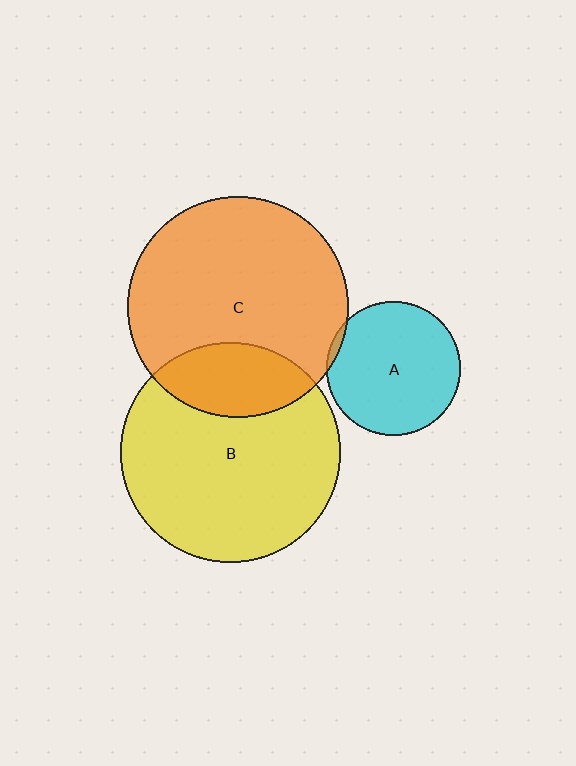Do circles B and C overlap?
Yes.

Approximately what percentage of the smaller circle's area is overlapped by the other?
Approximately 25%.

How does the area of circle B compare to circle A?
Approximately 2.7 times.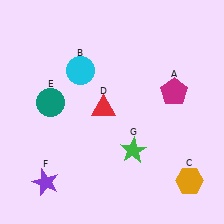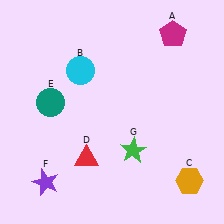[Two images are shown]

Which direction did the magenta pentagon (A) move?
The magenta pentagon (A) moved up.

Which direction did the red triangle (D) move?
The red triangle (D) moved down.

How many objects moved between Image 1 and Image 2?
2 objects moved between the two images.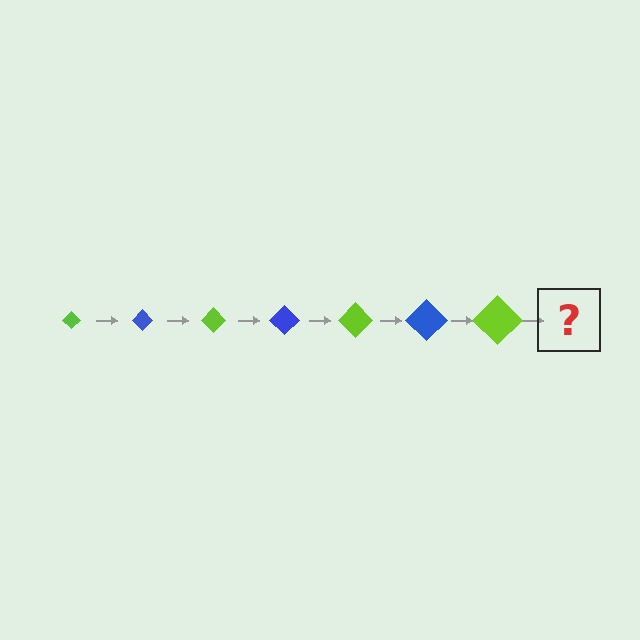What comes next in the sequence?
The next element should be a blue diamond, larger than the previous one.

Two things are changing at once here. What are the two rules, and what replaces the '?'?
The two rules are that the diamond grows larger each step and the color cycles through lime and blue. The '?' should be a blue diamond, larger than the previous one.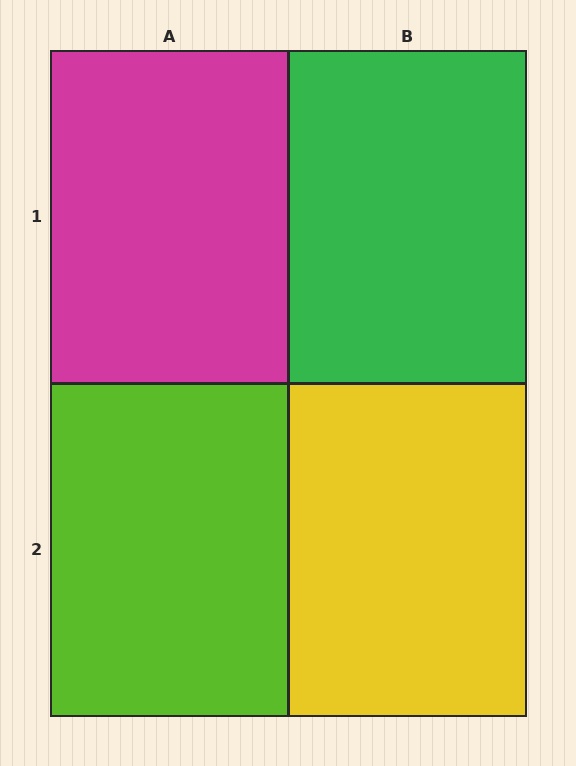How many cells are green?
1 cell is green.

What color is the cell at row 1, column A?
Magenta.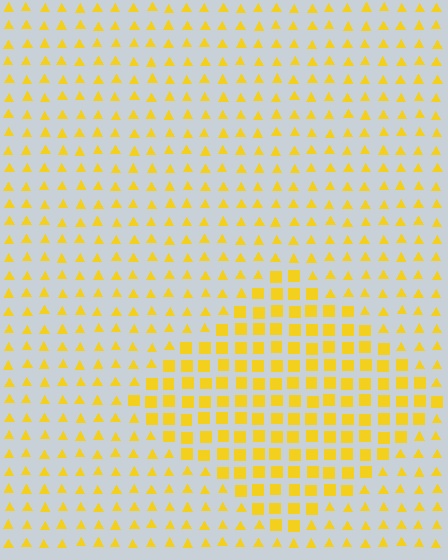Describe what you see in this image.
The image is filled with small yellow elements arranged in a uniform grid. A diamond-shaped region contains squares, while the surrounding area contains triangles. The boundary is defined purely by the change in element shape.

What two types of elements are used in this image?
The image uses squares inside the diamond region and triangles outside it.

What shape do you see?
I see a diamond.